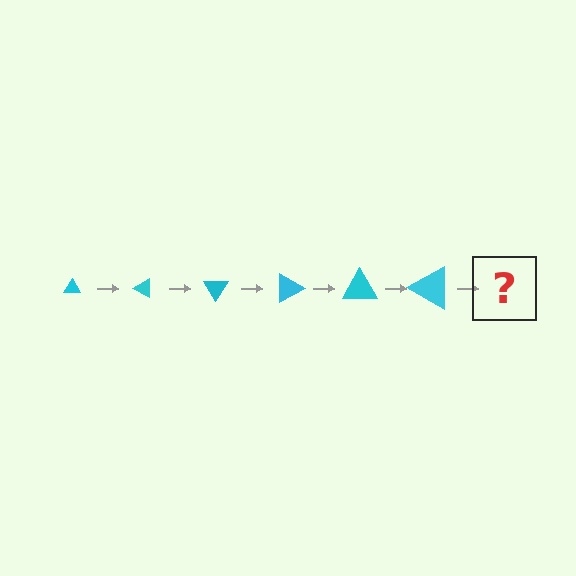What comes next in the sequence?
The next element should be a triangle, larger than the previous one and rotated 180 degrees from the start.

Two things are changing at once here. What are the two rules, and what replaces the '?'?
The two rules are that the triangle grows larger each step and it rotates 30 degrees each step. The '?' should be a triangle, larger than the previous one and rotated 180 degrees from the start.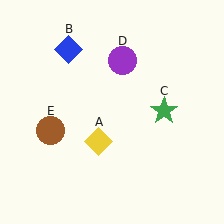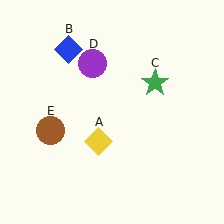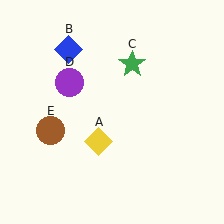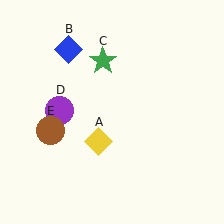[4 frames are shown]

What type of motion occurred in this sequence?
The green star (object C), purple circle (object D) rotated counterclockwise around the center of the scene.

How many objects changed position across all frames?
2 objects changed position: green star (object C), purple circle (object D).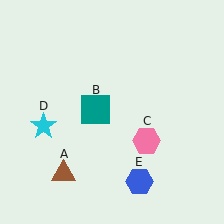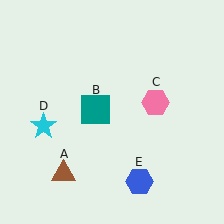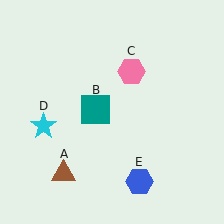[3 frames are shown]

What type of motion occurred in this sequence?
The pink hexagon (object C) rotated counterclockwise around the center of the scene.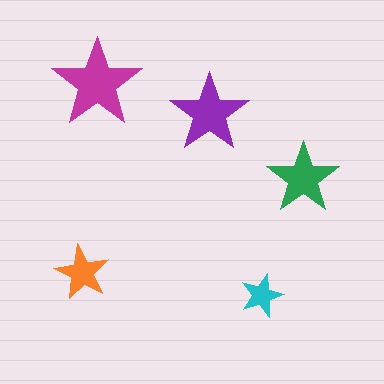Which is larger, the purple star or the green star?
The purple one.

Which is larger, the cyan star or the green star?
The green one.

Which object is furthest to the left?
The orange star is leftmost.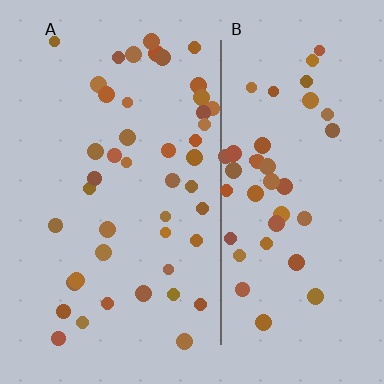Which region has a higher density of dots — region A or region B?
A (the left).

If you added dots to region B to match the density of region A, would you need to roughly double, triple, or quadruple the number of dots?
Approximately double.